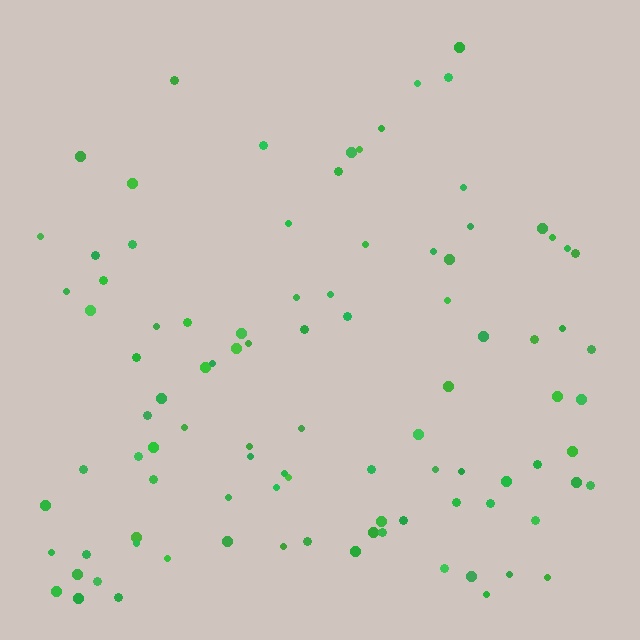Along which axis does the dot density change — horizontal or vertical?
Vertical.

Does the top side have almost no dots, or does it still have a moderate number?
Still a moderate number, just noticeably fewer than the bottom.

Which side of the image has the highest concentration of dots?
The bottom.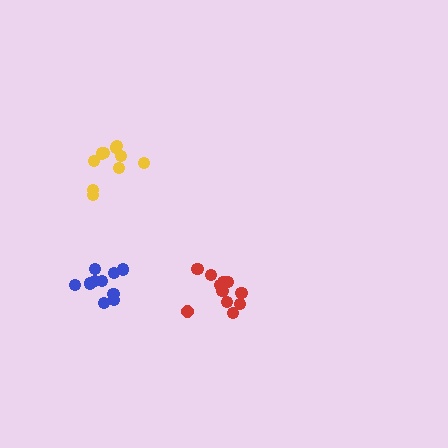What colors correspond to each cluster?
The clusters are colored: red, yellow, blue.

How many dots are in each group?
Group 1: 11 dots, Group 2: 10 dots, Group 3: 10 dots (31 total).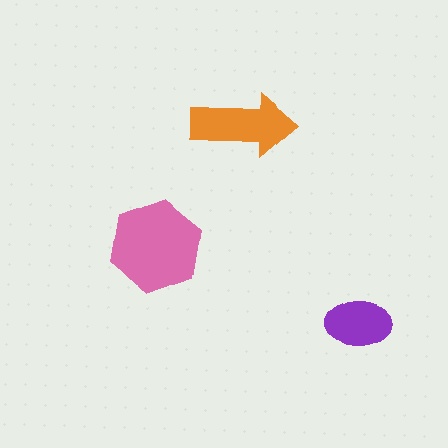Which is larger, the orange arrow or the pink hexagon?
The pink hexagon.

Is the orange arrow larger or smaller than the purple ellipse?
Larger.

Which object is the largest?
The pink hexagon.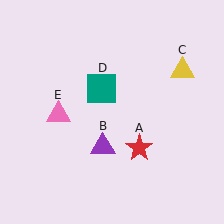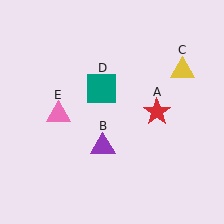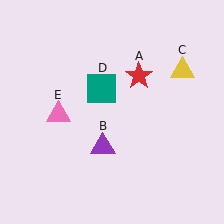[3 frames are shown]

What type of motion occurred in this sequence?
The red star (object A) rotated counterclockwise around the center of the scene.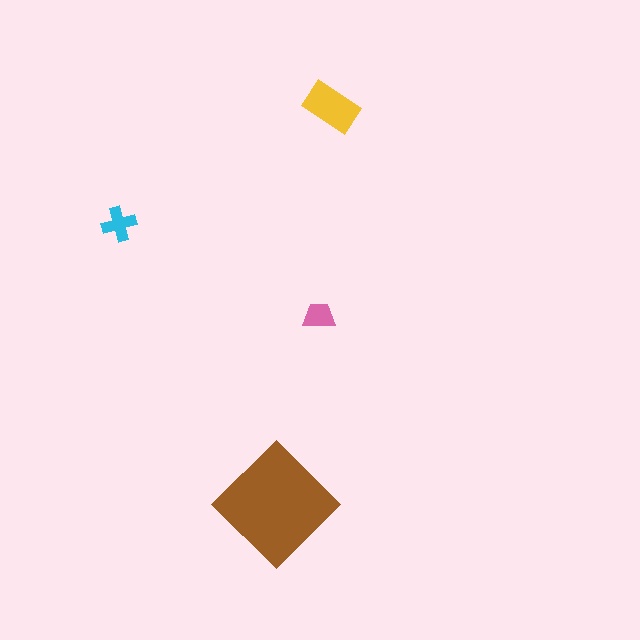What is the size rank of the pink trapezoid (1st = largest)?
4th.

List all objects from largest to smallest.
The brown diamond, the yellow rectangle, the cyan cross, the pink trapezoid.